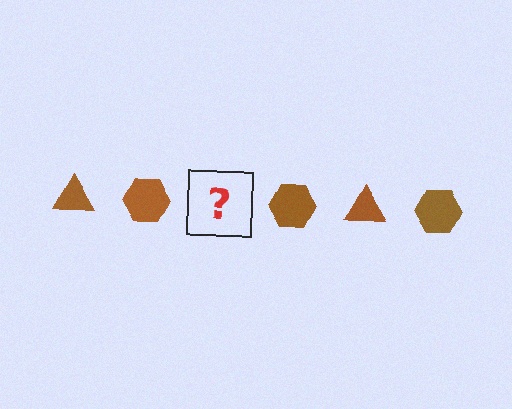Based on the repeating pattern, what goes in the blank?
The blank should be a brown triangle.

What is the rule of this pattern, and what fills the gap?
The rule is that the pattern cycles through triangle, hexagon shapes in brown. The gap should be filled with a brown triangle.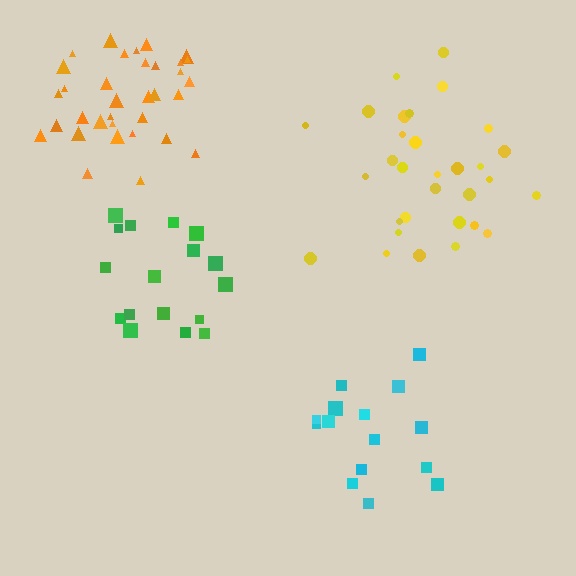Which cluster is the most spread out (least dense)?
Cyan.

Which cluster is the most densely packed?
Orange.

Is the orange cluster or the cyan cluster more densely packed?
Orange.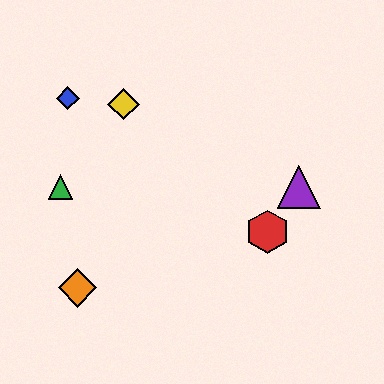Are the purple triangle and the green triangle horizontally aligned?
Yes, both are at y≈187.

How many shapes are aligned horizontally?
2 shapes (the green triangle, the purple triangle) are aligned horizontally.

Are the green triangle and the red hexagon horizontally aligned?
No, the green triangle is at y≈187 and the red hexagon is at y≈232.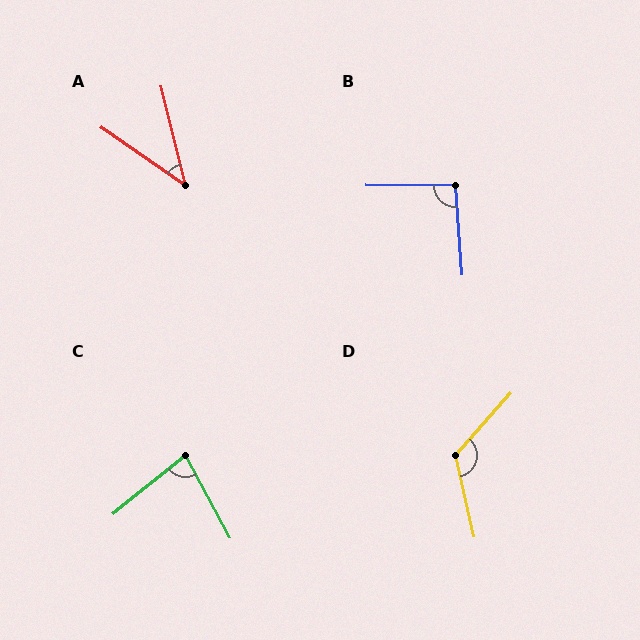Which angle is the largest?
D, at approximately 126 degrees.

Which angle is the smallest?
A, at approximately 42 degrees.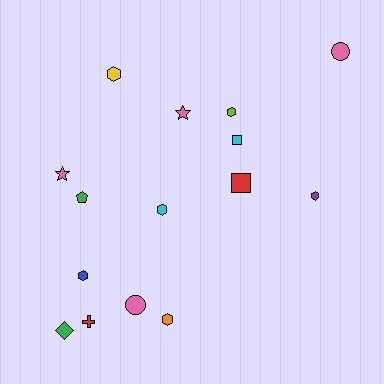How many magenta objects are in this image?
There are no magenta objects.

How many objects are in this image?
There are 15 objects.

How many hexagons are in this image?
There are 6 hexagons.